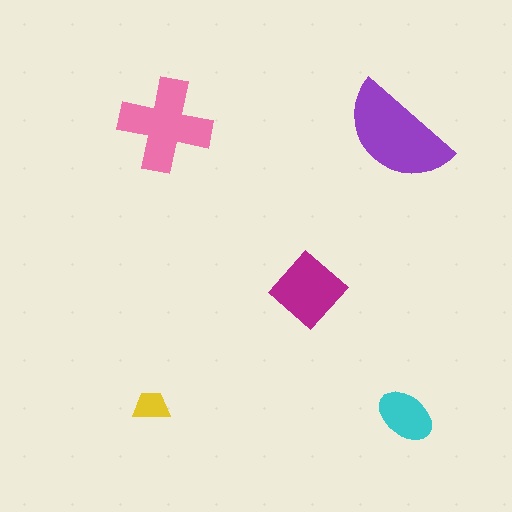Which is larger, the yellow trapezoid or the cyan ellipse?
The cyan ellipse.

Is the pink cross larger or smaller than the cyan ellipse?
Larger.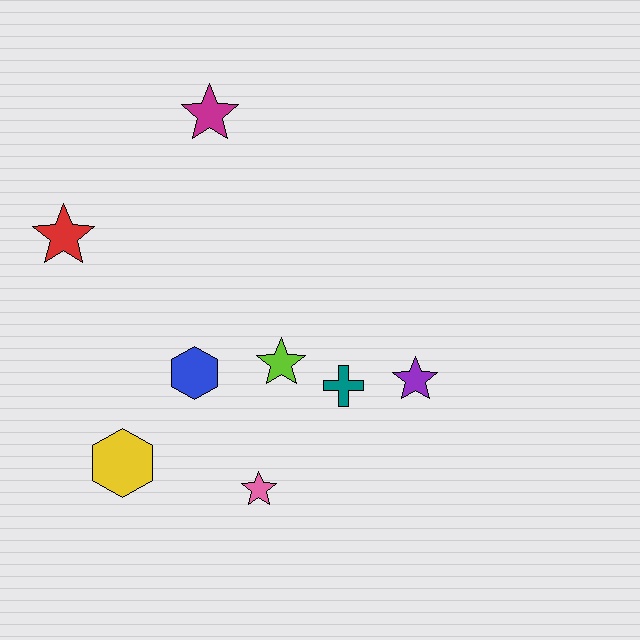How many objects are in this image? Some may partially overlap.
There are 8 objects.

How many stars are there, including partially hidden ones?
There are 5 stars.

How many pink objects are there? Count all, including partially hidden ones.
There is 1 pink object.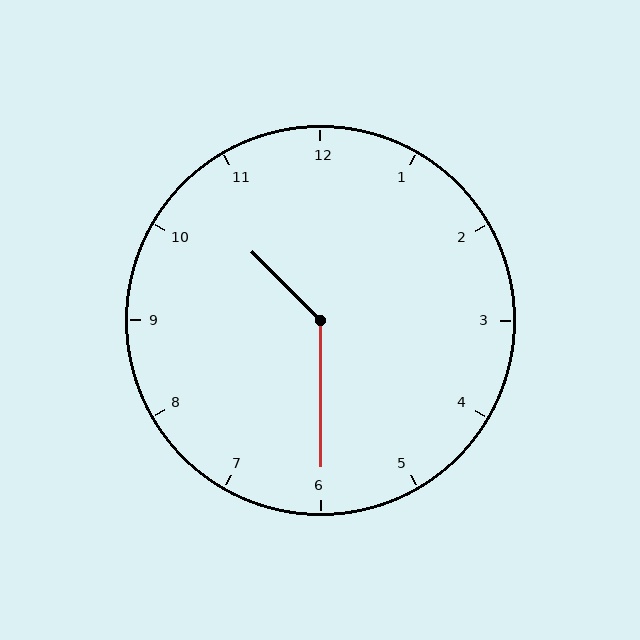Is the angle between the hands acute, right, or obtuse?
It is obtuse.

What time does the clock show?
10:30.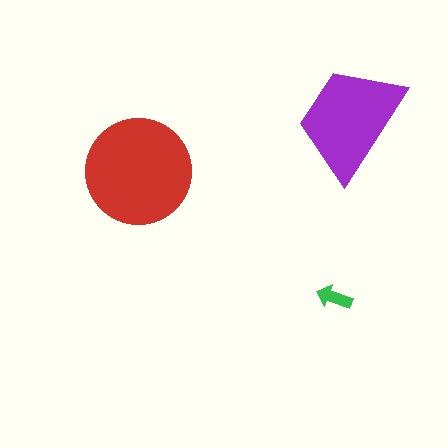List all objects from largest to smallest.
The red circle, the purple trapezoid, the green arrow.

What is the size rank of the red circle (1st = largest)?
1st.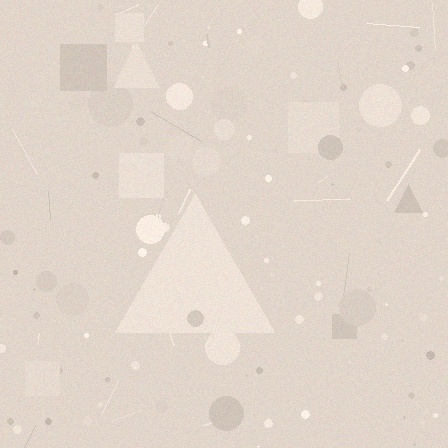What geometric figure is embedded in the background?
A triangle is embedded in the background.